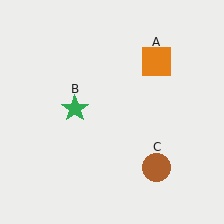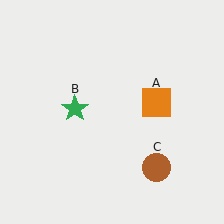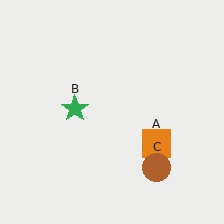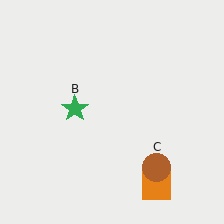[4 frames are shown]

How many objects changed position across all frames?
1 object changed position: orange square (object A).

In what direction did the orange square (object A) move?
The orange square (object A) moved down.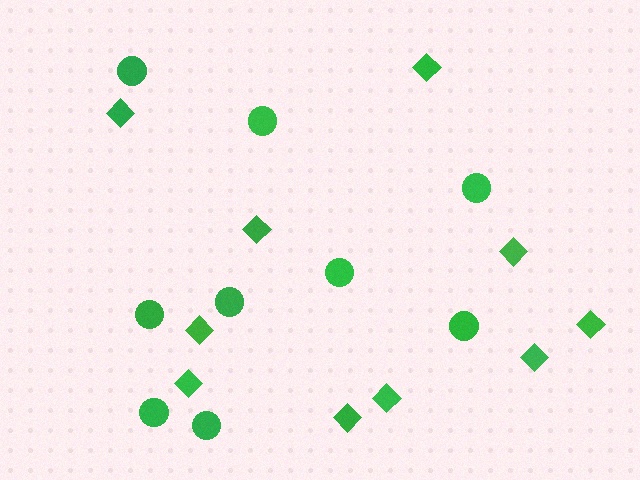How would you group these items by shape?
There are 2 groups: one group of circles (9) and one group of diamonds (10).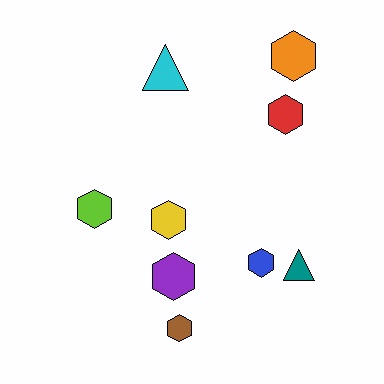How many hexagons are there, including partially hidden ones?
There are 7 hexagons.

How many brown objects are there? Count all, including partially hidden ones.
There is 1 brown object.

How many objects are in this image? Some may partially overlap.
There are 9 objects.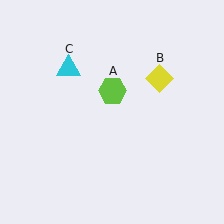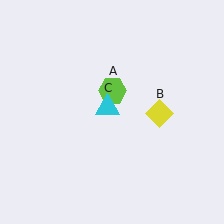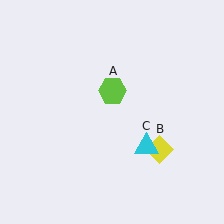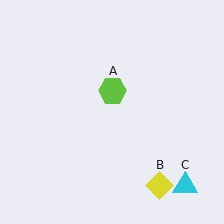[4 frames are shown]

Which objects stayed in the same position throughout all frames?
Lime hexagon (object A) remained stationary.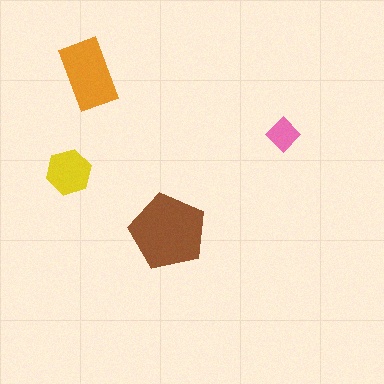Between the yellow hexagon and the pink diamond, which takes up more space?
The yellow hexagon.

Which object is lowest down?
The brown pentagon is bottommost.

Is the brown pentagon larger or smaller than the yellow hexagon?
Larger.